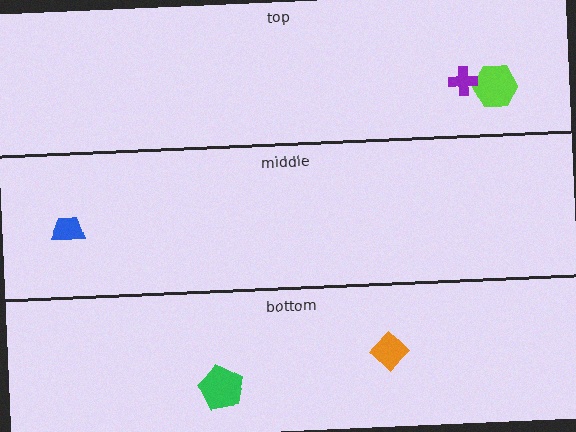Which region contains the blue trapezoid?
The middle region.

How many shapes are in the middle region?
1.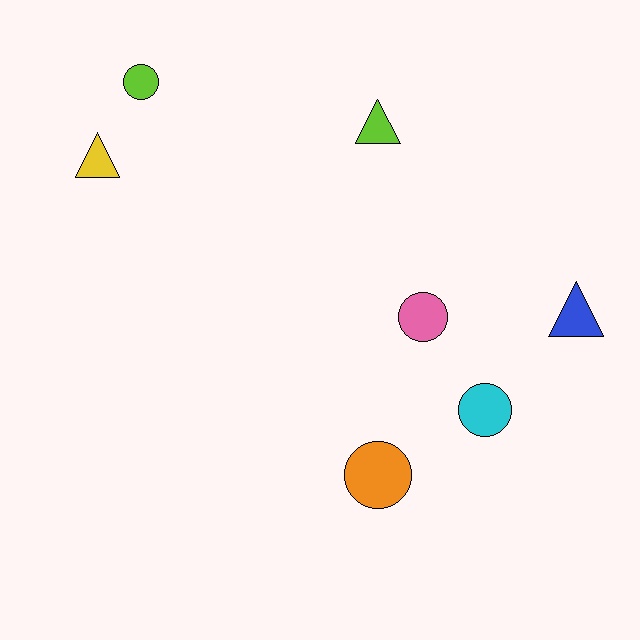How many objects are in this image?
There are 7 objects.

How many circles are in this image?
There are 4 circles.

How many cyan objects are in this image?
There is 1 cyan object.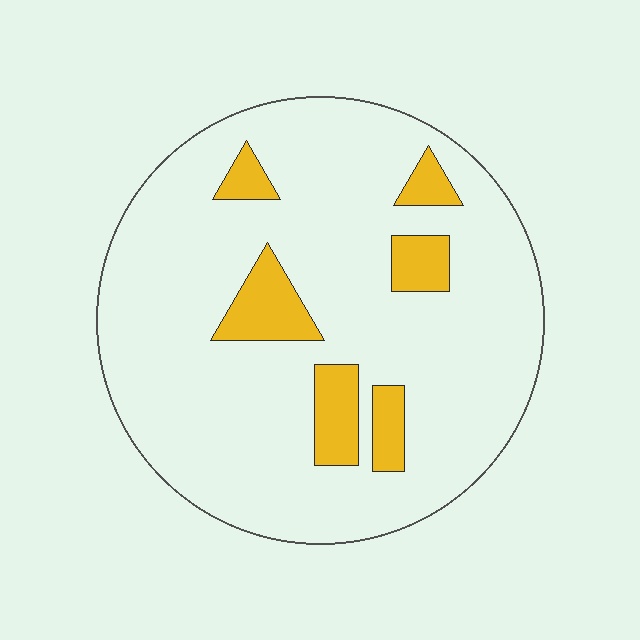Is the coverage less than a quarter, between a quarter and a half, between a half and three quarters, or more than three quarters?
Less than a quarter.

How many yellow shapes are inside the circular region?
6.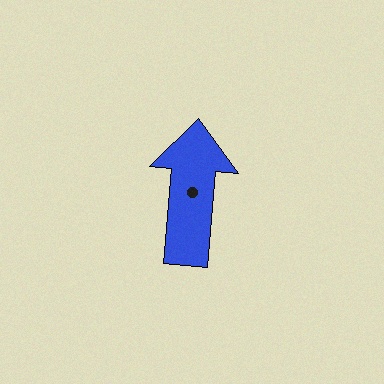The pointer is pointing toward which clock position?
Roughly 12 o'clock.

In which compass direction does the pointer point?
North.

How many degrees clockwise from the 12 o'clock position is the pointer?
Approximately 5 degrees.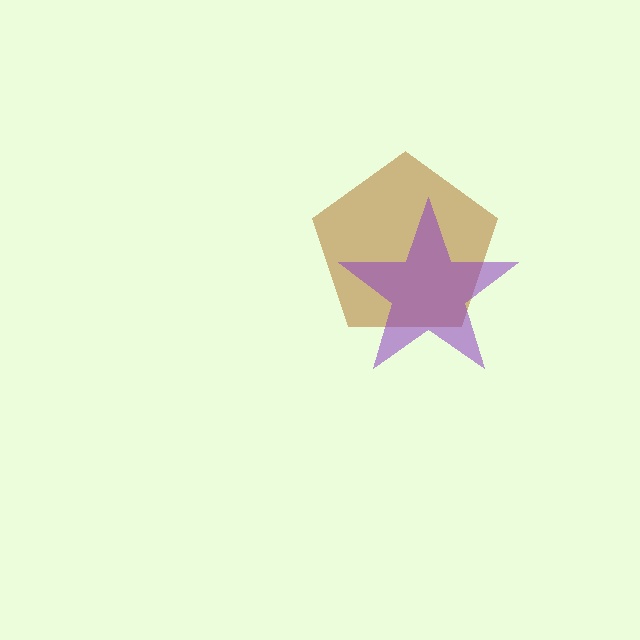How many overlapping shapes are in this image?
There are 2 overlapping shapes in the image.